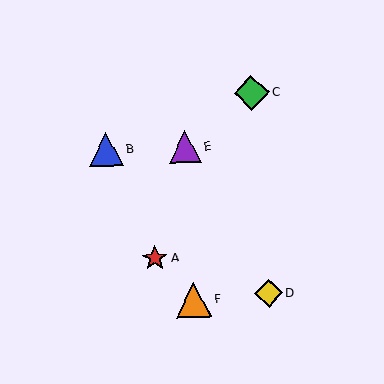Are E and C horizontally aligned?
No, E is at y≈147 and C is at y≈93.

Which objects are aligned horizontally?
Objects B, E are aligned horizontally.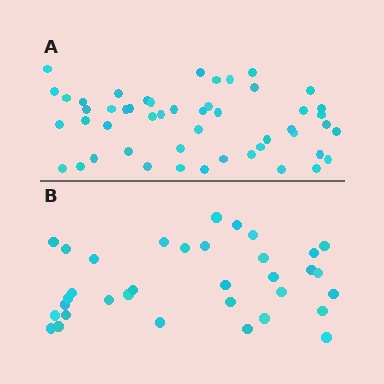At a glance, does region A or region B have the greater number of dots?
Region A (the top region) has more dots.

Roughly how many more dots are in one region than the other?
Region A has approximately 15 more dots than region B.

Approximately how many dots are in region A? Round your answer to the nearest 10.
About 50 dots.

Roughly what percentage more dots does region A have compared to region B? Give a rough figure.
About 45% more.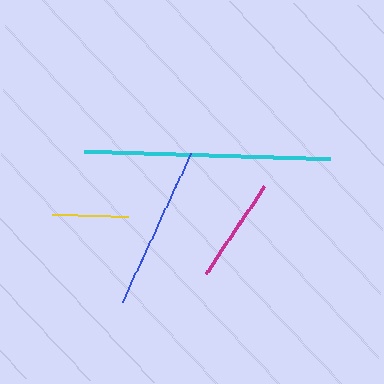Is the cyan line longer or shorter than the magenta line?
The cyan line is longer than the magenta line.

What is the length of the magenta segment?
The magenta segment is approximately 106 pixels long.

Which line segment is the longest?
The cyan line is the longest at approximately 245 pixels.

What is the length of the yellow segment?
The yellow segment is approximately 76 pixels long.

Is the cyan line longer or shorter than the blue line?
The cyan line is longer than the blue line.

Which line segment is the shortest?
The yellow line is the shortest at approximately 76 pixels.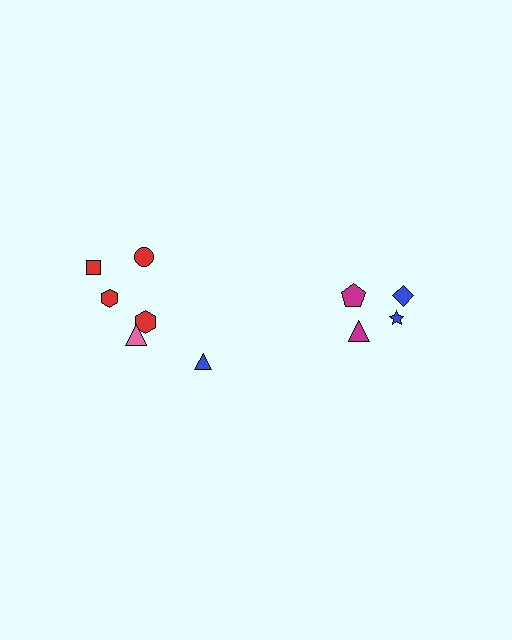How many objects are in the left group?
There are 6 objects.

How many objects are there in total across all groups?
There are 10 objects.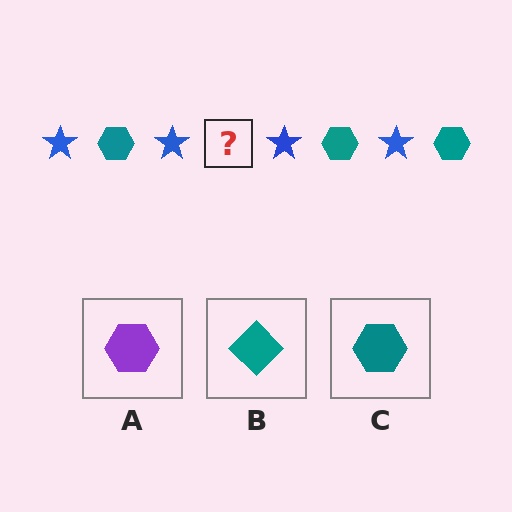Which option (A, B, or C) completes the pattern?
C.